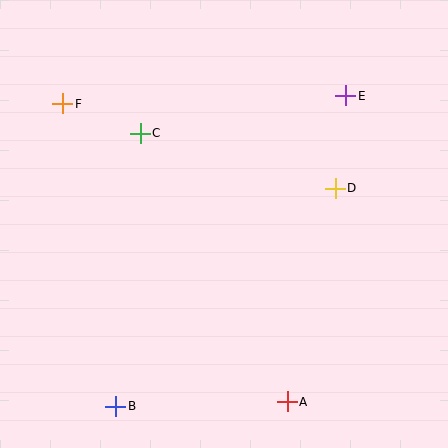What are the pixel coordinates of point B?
Point B is at (116, 406).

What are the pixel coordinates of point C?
Point C is at (140, 133).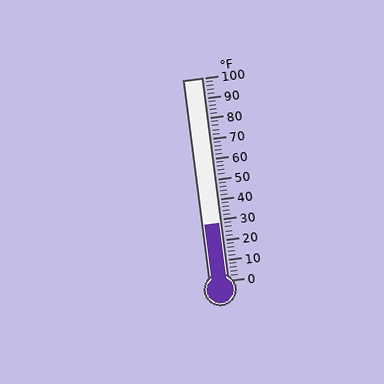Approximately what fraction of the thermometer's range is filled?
The thermometer is filled to approximately 30% of its range.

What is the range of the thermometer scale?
The thermometer scale ranges from 0°F to 100°F.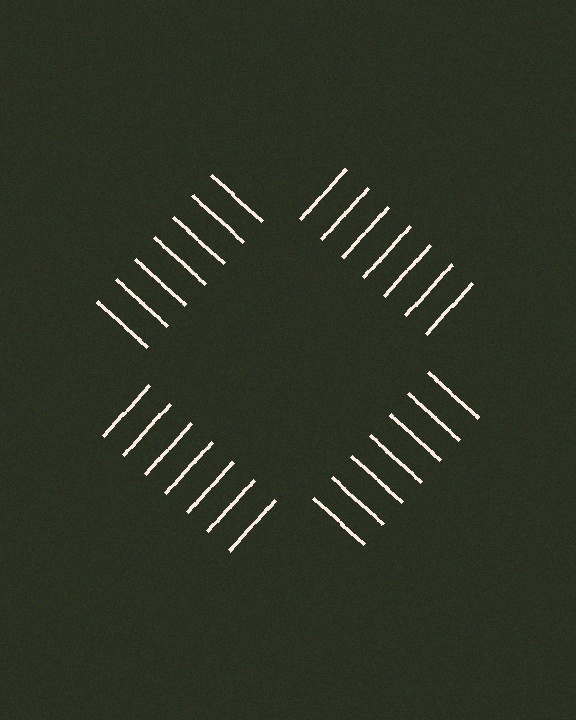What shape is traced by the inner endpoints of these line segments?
An illusory square — the line segments terminate on its edges but no continuous stroke is drawn.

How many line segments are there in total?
28 — 7 along each of the 4 edges.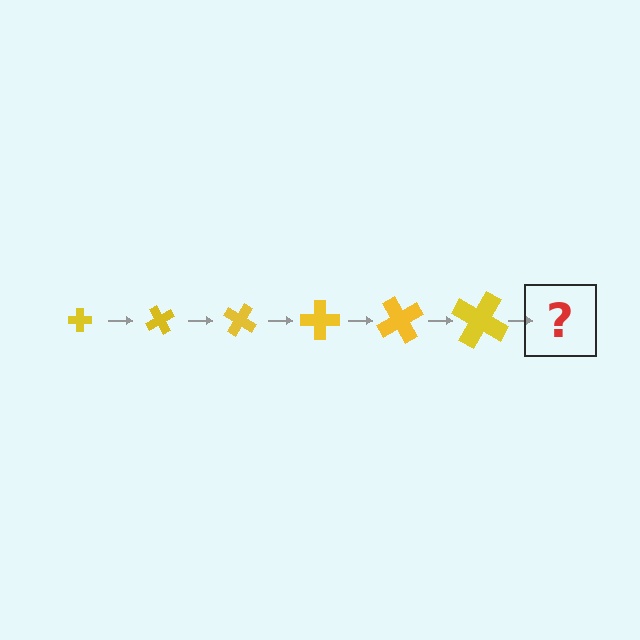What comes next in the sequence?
The next element should be a cross, larger than the previous one and rotated 360 degrees from the start.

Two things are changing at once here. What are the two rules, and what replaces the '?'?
The two rules are that the cross grows larger each step and it rotates 60 degrees each step. The '?' should be a cross, larger than the previous one and rotated 360 degrees from the start.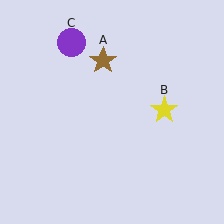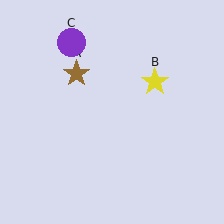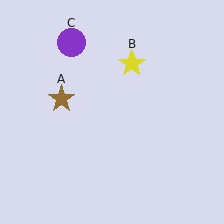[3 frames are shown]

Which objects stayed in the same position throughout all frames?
Purple circle (object C) remained stationary.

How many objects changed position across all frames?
2 objects changed position: brown star (object A), yellow star (object B).